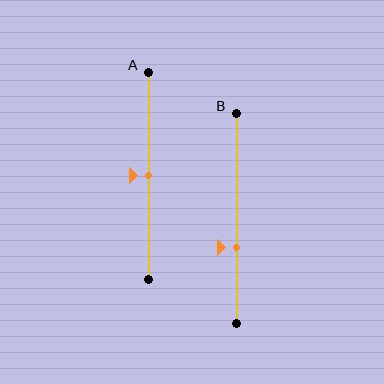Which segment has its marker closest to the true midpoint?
Segment A has its marker closest to the true midpoint.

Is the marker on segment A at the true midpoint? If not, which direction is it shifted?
Yes, the marker on segment A is at the true midpoint.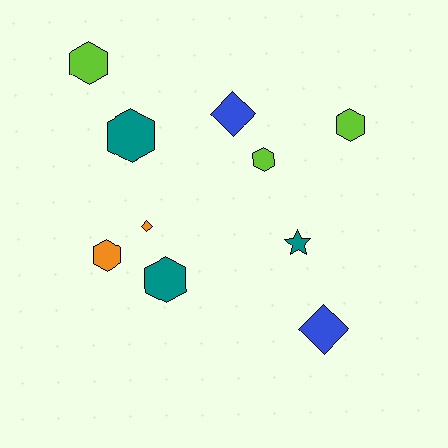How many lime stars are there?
There are no lime stars.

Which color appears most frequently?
Teal, with 3 objects.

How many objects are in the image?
There are 10 objects.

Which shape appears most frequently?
Hexagon, with 6 objects.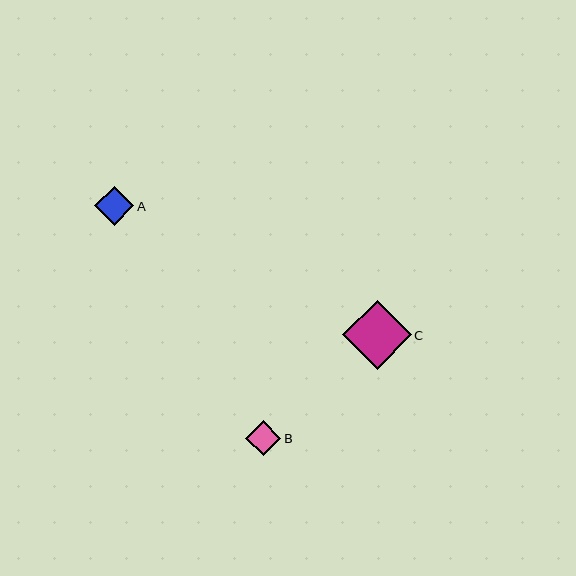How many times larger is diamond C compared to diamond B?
Diamond C is approximately 2.0 times the size of diamond B.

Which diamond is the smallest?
Diamond B is the smallest with a size of approximately 35 pixels.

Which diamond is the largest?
Diamond C is the largest with a size of approximately 69 pixels.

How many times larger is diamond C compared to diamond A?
Diamond C is approximately 1.7 times the size of diamond A.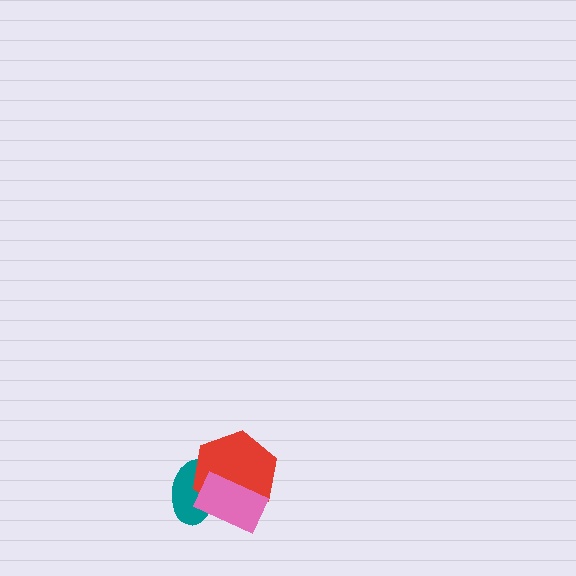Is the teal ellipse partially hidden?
Yes, it is partially covered by another shape.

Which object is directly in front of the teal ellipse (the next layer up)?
The red hexagon is directly in front of the teal ellipse.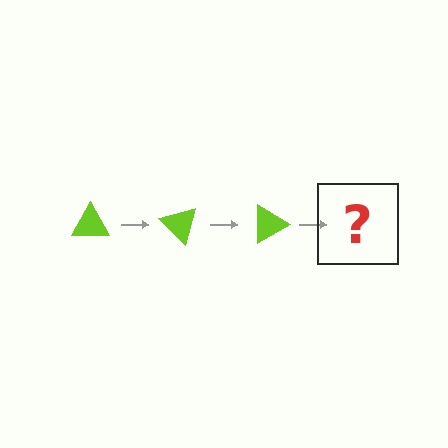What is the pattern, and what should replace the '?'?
The pattern is that the triangle rotates 45 degrees each step. The '?' should be a lime triangle rotated 135 degrees.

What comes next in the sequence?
The next element should be a lime triangle rotated 135 degrees.